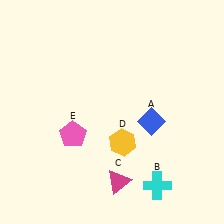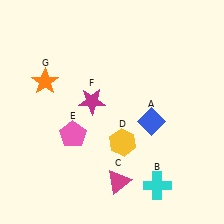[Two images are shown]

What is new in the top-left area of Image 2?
An orange star (G) was added in the top-left area of Image 2.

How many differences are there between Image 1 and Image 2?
There are 2 differences between the two images.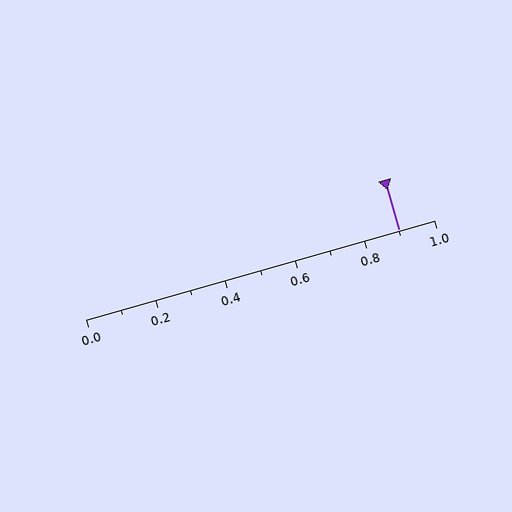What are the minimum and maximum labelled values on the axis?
The axis runs from 0.0 to 1.0.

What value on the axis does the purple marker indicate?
The marker indicates approximately 0.9.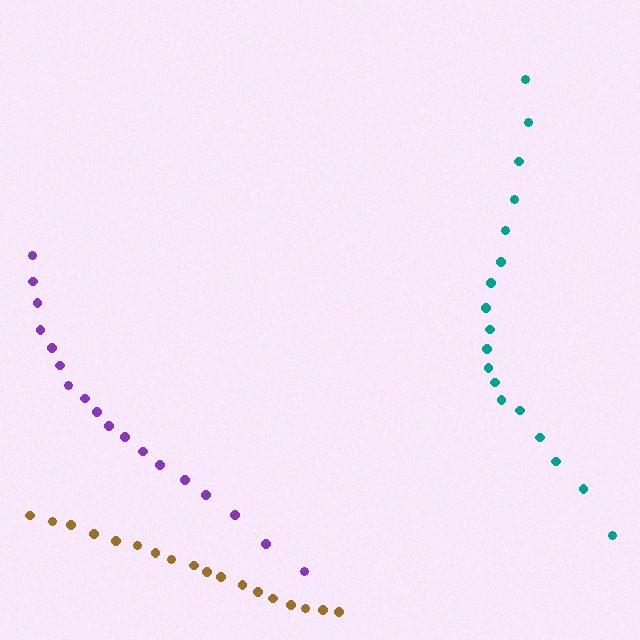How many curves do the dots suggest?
There are 3 distinct paths.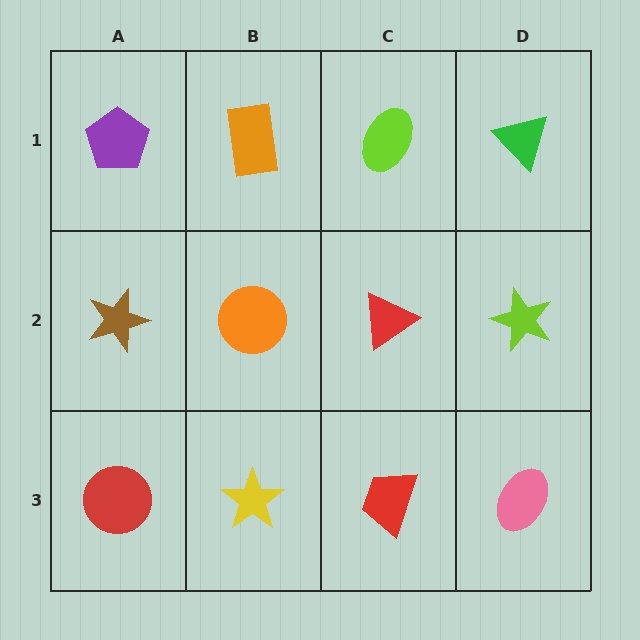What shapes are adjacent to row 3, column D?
A lime star (row 2, column D), a red trapezoid (row 3, column C).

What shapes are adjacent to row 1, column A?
A brown star (row 2, column A), an orange rectangle (row 1, column B).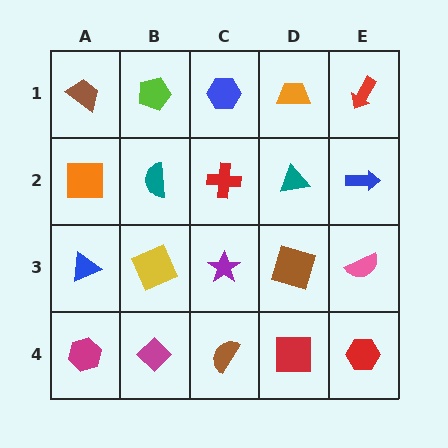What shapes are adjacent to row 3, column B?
A teal semicircle (row 2, column B), a magenta diamond (row 4, column B), a blue triangle (row 3, column A), a purple star (row 3, column C).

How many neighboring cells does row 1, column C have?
3.